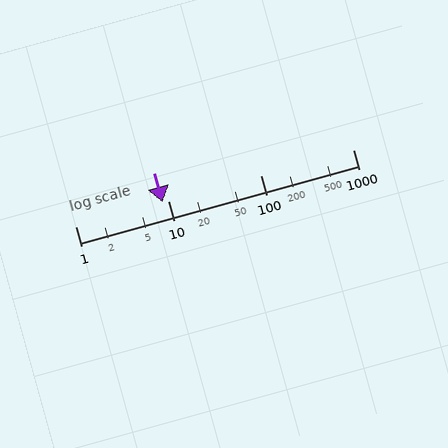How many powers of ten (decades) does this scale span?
The scale spans 3 decades, from 1 to 1000.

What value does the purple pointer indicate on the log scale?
The pointer indicates approximately 8.8.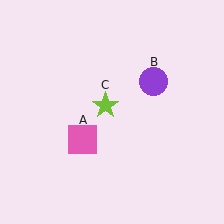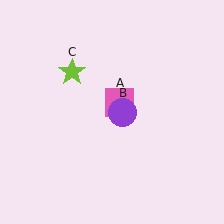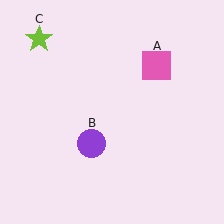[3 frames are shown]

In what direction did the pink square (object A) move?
The pink square (object A) moved up and to the right.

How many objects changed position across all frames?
3 objects changed position: pink square (object A), purple circle (object B), lime star (object C).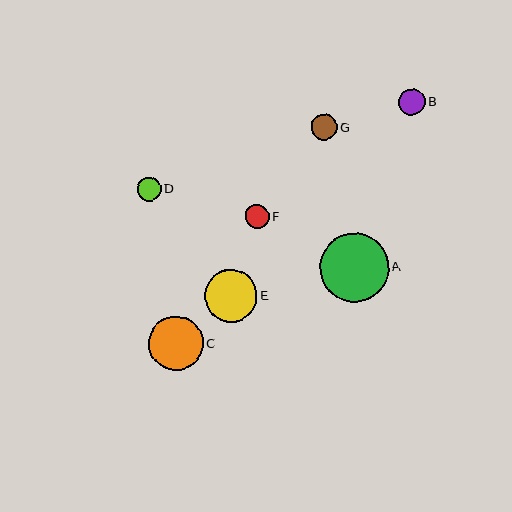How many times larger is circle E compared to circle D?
Circle E is approximately 2.2 times the size of circle D.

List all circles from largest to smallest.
From largest to smallest: A, C, E, B, G, D, F.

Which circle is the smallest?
Circle F is the smallest with a size of approximately 24 pixels.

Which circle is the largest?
Circle A is the largest with a size of approximately 69 pixels.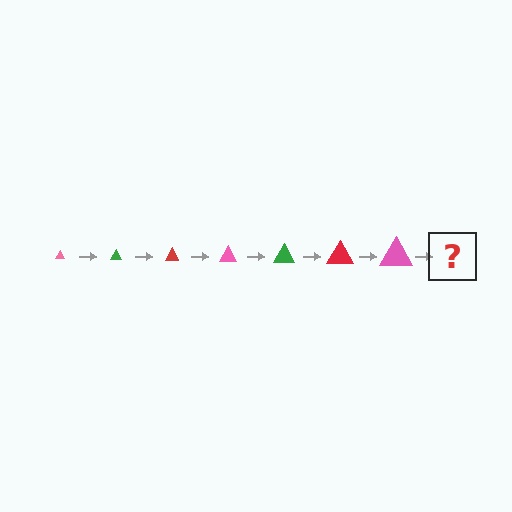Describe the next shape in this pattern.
It should be a green triangle, larger than the previous one.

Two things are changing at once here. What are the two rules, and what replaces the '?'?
The two rules are that the triangle grows larger each step and the color cycles through pink, green, and red. The '?' should be a green triangle, larger than the previous one.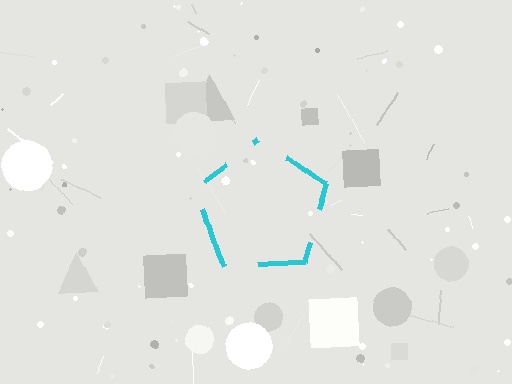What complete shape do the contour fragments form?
The contour fragments form a pentagon.